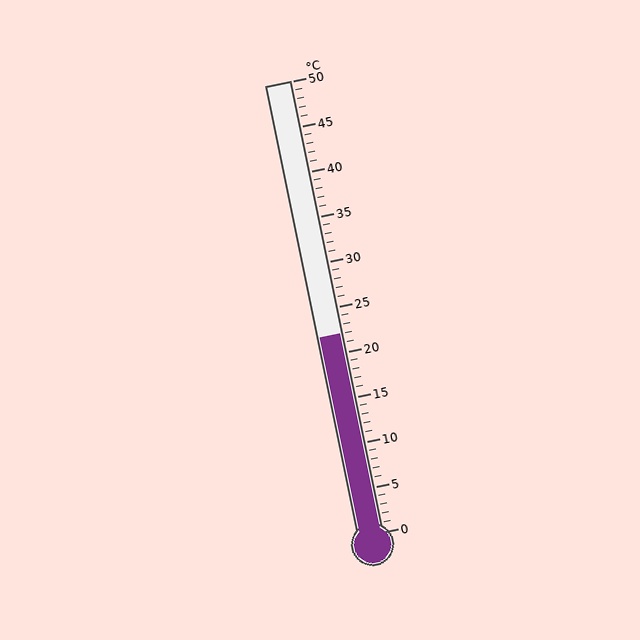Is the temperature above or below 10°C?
The temperature is above 10°C.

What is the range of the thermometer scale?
The thermometer scale ranges from 0°C to 50°C.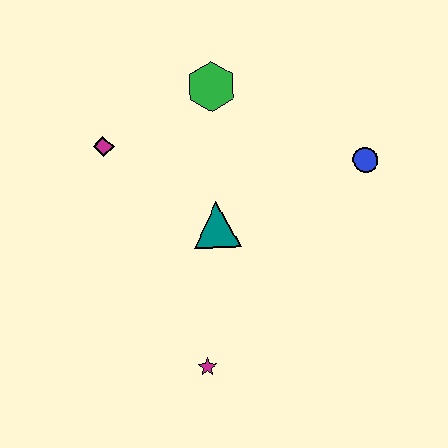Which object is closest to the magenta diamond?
The green hexagon is closest to the magenta diamond.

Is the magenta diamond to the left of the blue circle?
Yes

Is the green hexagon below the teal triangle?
No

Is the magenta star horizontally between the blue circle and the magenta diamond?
Yes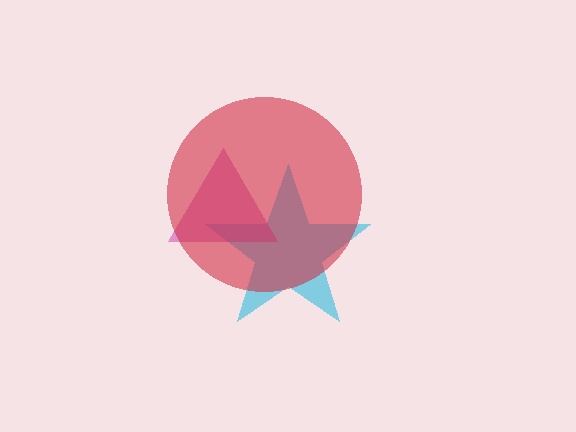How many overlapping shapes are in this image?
There are 3 overlapping shapes in the image.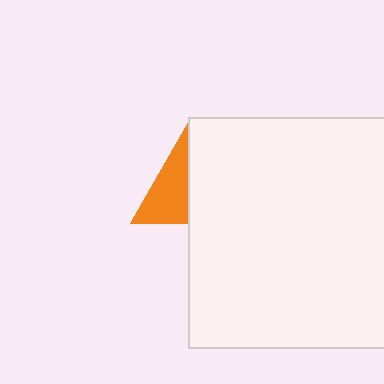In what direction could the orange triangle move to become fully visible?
The orange triangle could move left. That would shift it out from behind the white square entirely.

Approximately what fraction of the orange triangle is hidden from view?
Roughly 54% of the orange triangle is hidden behind the white square.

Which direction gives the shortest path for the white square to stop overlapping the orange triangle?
Moving right gives the shortest separation.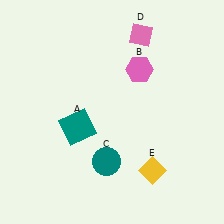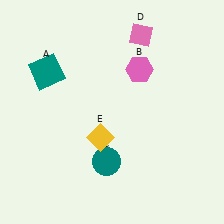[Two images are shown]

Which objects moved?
The objects that moved are: the teal square (A), the yellow diamond (E).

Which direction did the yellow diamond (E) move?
The yellow diamond (E) moved left.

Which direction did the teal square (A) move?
The teal square (A) moved up.